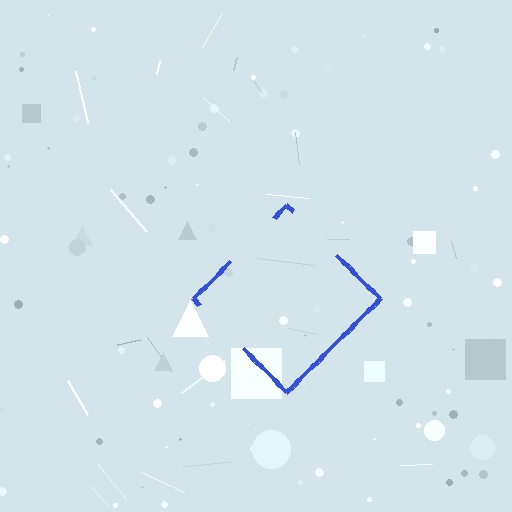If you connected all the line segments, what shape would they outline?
They would outline a diamond.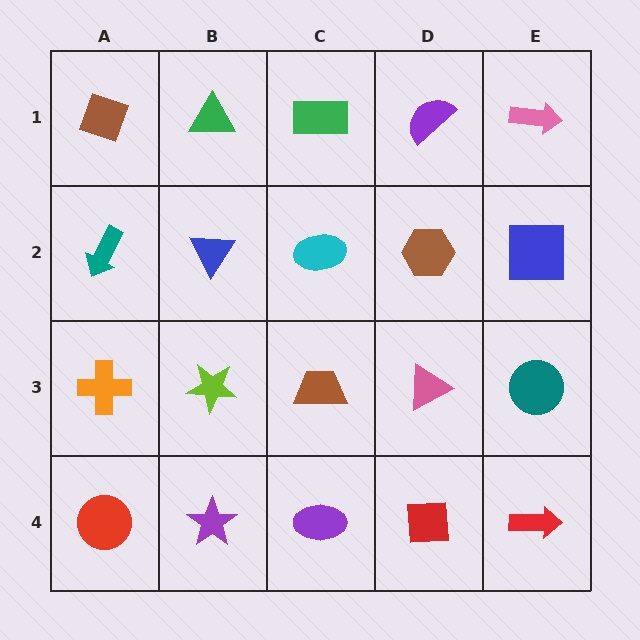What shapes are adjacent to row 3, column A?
A teal arrow (row 2, column A), a red circle (row 4, column A), a lime star (row 3, column B).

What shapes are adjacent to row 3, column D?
A brown hexagon (row 2, column D), a red square (row 4, column D), a brown trapezoid (row 3, column C), a teal circle (row 3, column E).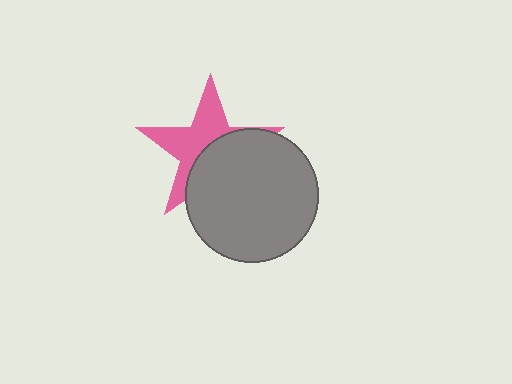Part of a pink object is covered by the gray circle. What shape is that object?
It is a star.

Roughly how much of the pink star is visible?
About half of it is visible (roughly 50%).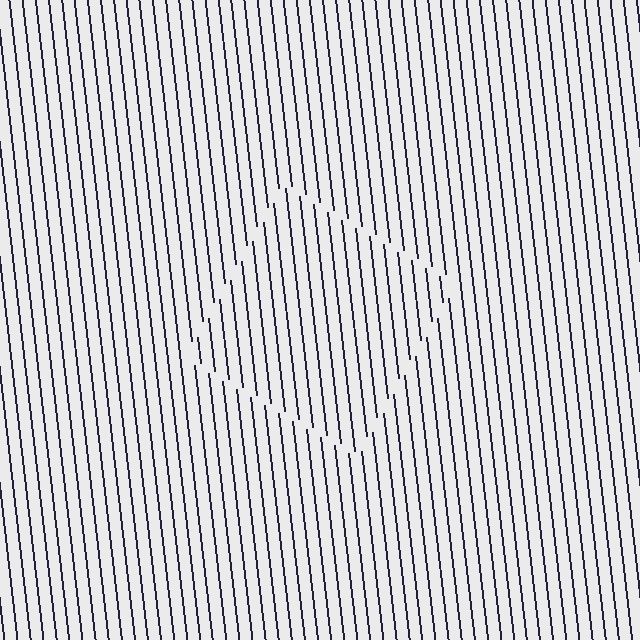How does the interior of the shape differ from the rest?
The interior of the shape contains the same grating, shifted by half a period — the contour is defined by the phase discontinuity where line-ends from the inner and outer gratings abut.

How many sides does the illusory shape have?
4 sides — the line-ends trace a square.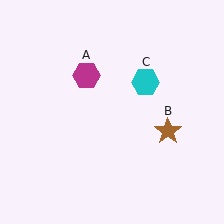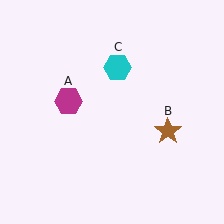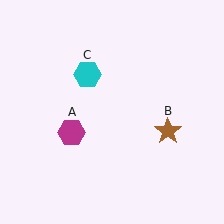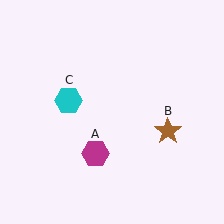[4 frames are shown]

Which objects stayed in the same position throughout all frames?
Brown star (object B) remained stationary.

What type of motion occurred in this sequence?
The magenta hexagon (object A), cyan hexagon (object C) rotated counterclockwise around the center of the scene.